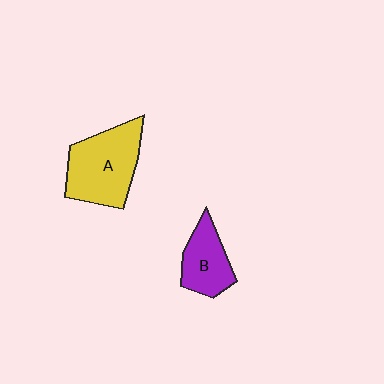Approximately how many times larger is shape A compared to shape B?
Approximately 1.7 times.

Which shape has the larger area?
Shape A (yellow).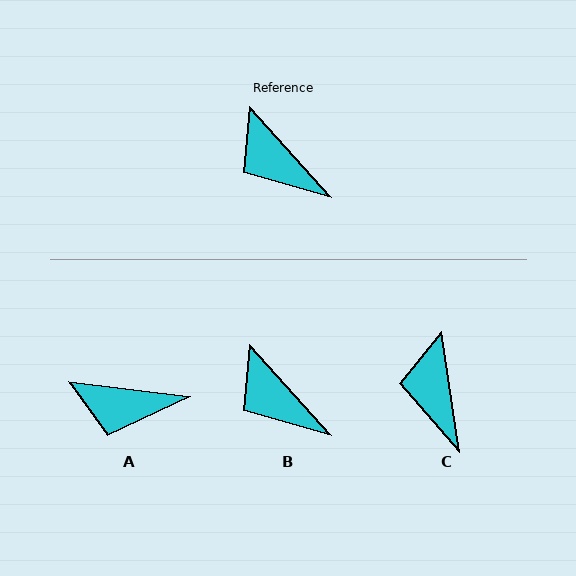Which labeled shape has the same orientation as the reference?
B.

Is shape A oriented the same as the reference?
No, it is off by about 41 degrees.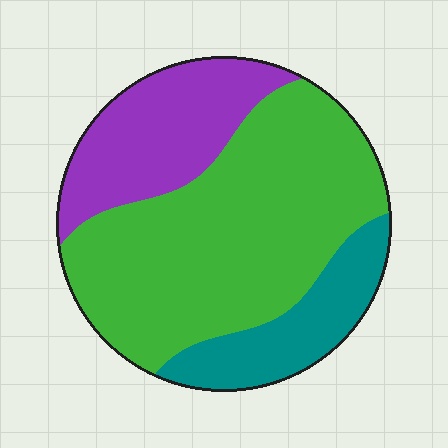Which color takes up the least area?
Teal, at roughly 15%.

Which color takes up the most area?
Green, at roughly 60%.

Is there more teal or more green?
Green.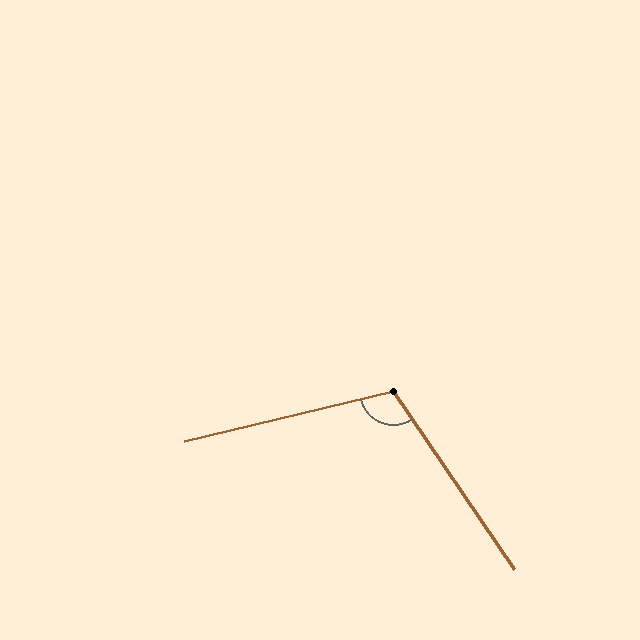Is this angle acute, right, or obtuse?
It is obtuse.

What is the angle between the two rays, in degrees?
Approximately 111 degrees.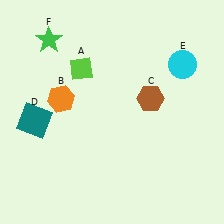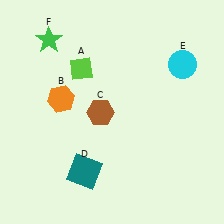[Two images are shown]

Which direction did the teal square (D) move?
The teal square (D) moved down.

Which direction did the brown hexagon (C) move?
The brown hexagon (C) moved left.